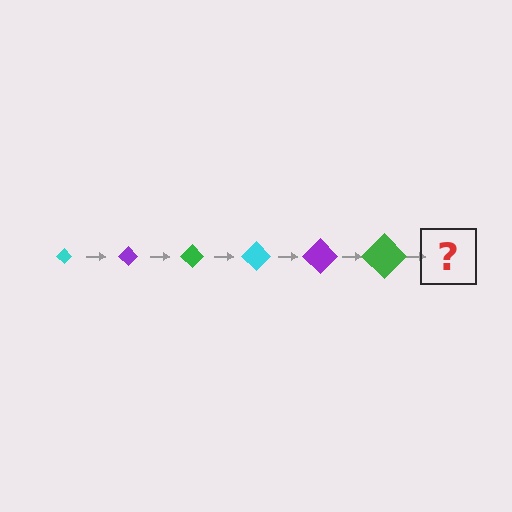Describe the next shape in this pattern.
It should be a cyan diamond, larger than the previous one.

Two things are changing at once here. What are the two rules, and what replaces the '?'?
The two rules are that the diamond grows larger each step and the color cycles through cyan, purple, and green. The '?' should be a cyan diamond, larger than the previous one.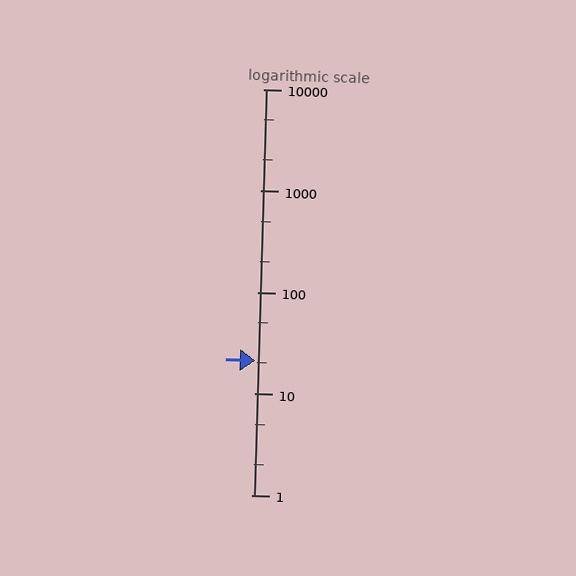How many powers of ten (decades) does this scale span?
The scale spans 4 decades, from 1 to 10000.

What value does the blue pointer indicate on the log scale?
The pointer indicates approximately 21.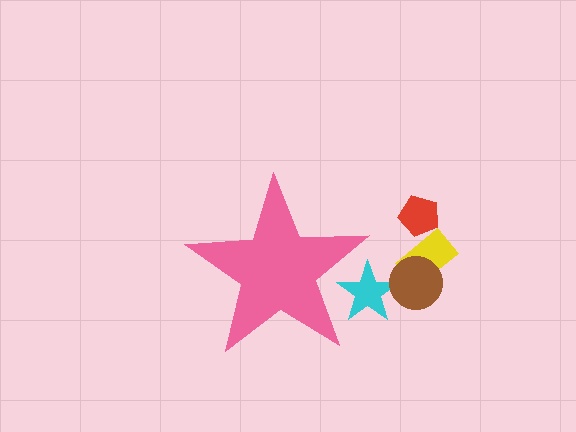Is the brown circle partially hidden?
No, the brown circle is fully visible.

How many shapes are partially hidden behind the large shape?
1 shape is partially hidden.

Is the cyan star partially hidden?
Yes, the cyan star is partially hidden behind the pink star.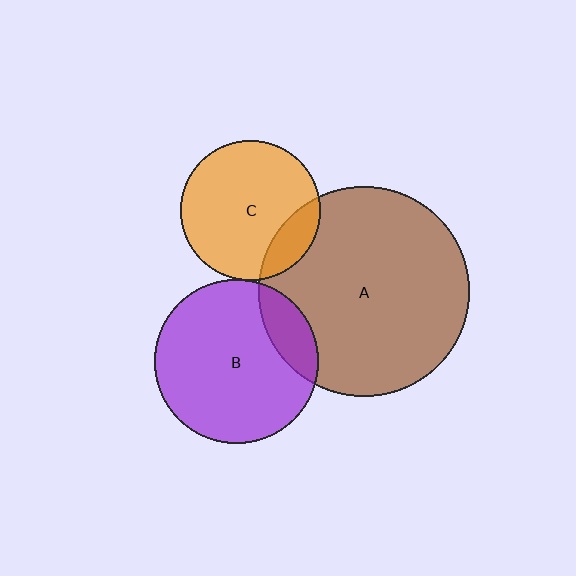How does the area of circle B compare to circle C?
Approximately 1.4 times.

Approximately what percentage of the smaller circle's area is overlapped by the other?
Approximately 5%.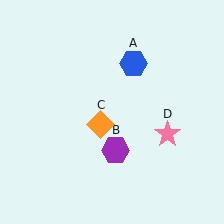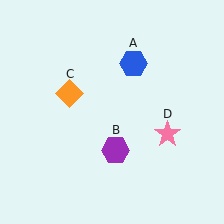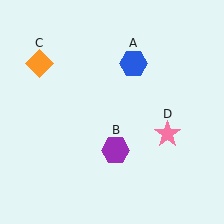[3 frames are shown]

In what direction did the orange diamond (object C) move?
The orange diamond (object C) moved up and to the left.